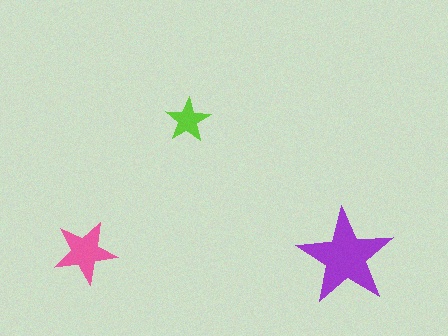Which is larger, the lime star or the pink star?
The pink one.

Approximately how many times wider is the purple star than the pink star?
About 1.5 times wider.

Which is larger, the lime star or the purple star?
The purple one.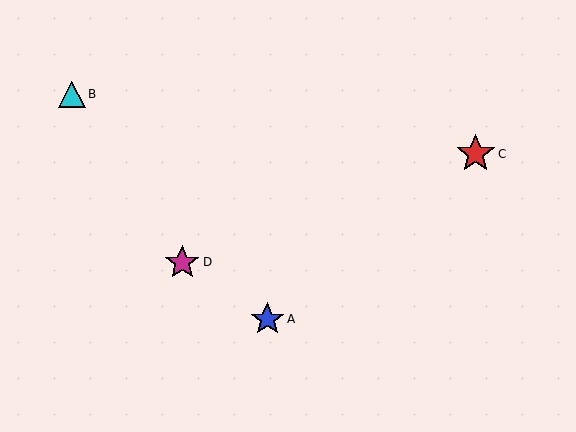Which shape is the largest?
The red star (labeled C) is the largest.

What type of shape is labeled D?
Shape D is a magenta star.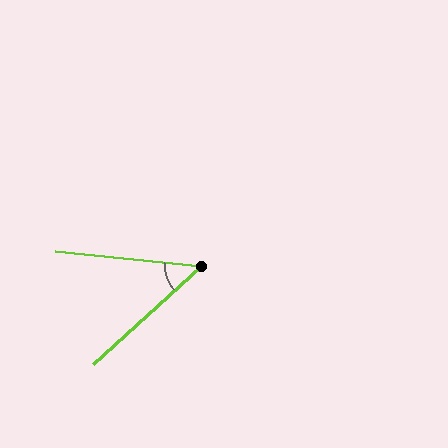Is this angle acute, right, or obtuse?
It is acute.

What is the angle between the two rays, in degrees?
Approximately 48 degrees.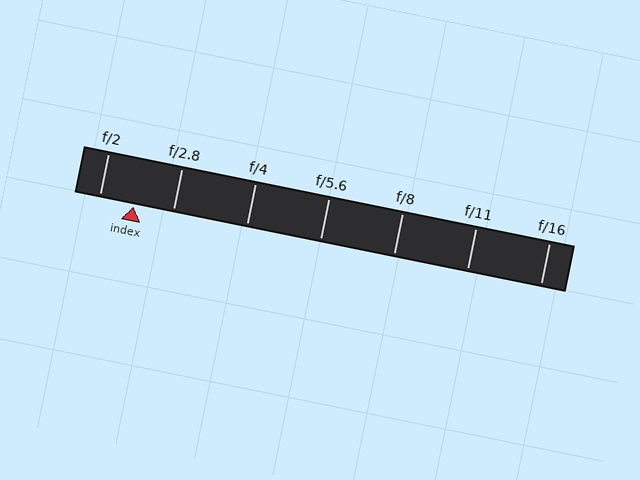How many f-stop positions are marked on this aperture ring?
There are 7 f-stop positions marked.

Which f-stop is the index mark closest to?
The index mark is closest to f/2.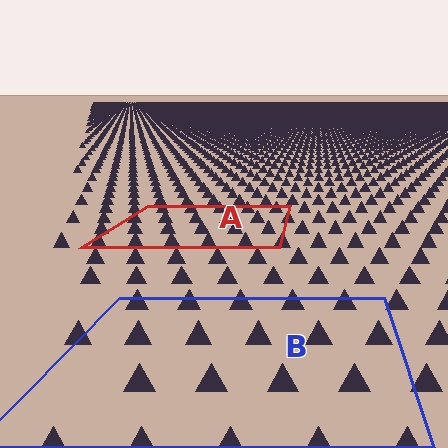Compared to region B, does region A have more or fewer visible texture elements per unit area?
Region A has more texture elements per unit area — they are packed more densely because it is farther away.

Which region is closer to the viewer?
Region B is closer. The texture elements there are larger and more spread out.